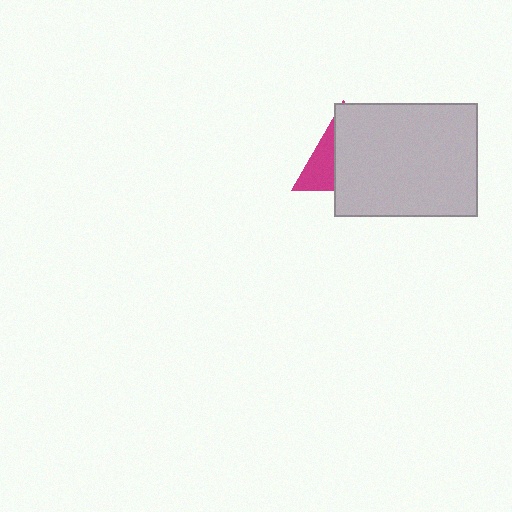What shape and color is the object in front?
The object in front is a light gray rectangle.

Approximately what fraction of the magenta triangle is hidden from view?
Roughly 67% of the magenta triangle is hidden behind the light gray rectangle.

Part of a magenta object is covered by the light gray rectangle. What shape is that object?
It is a triangle.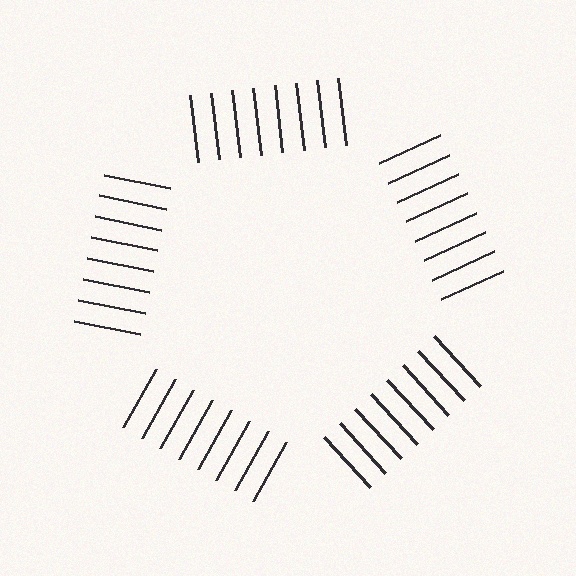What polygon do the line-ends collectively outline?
An illusory pentagon — the line segments terminate on its edges but no continuous stroke is drawn.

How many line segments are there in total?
40 — 8 along each of the 5 edges.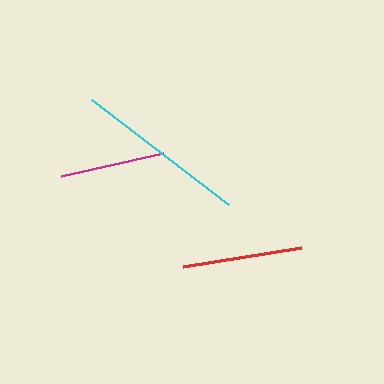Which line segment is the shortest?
The magenta line is the shortest at approximately 105 pixels.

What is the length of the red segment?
The red segment is approximately 119 pixels long.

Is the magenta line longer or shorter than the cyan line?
The cyan line is longer than the magenta line.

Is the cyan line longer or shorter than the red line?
The cyan line is longer than the red line.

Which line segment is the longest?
The cyan line is the longest at approximately 172 pixels.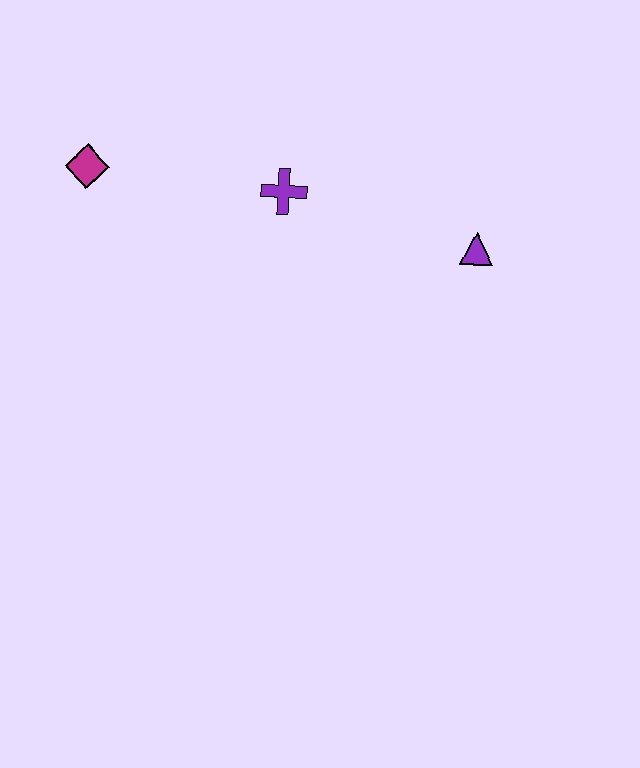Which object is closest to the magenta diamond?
The purple cross is closest to the magenta diamond.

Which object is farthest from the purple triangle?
The magenta diamond is farthest from the purple triangle.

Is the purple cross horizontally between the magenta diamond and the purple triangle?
Yes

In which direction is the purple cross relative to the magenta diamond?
The purple cross is to the right of the magenta diamond.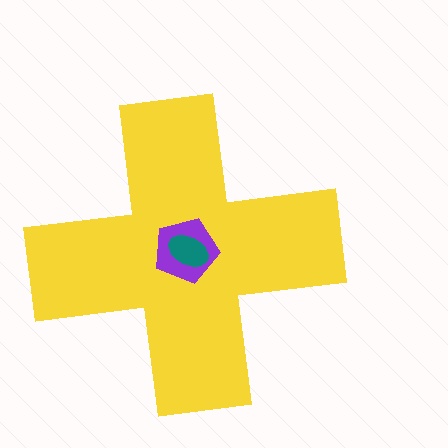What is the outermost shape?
The yellow cross.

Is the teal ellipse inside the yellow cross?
Yes.